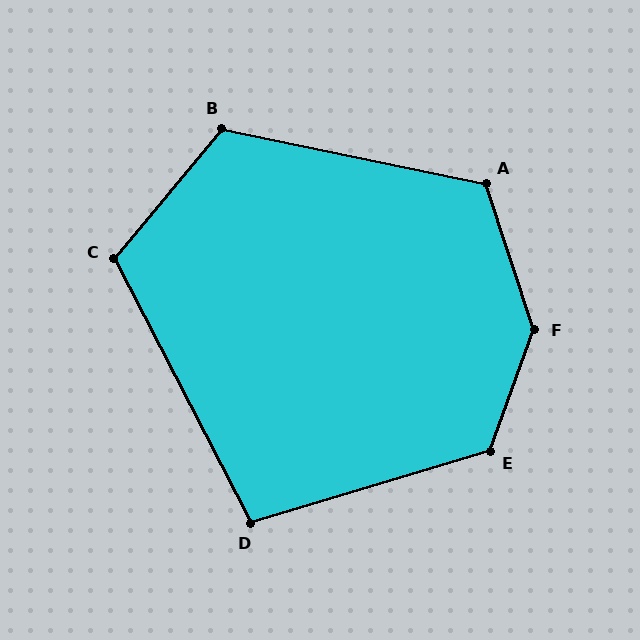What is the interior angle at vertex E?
Approximately 127 degrees (obtuse).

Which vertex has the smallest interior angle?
D, at approximately 101 degrees.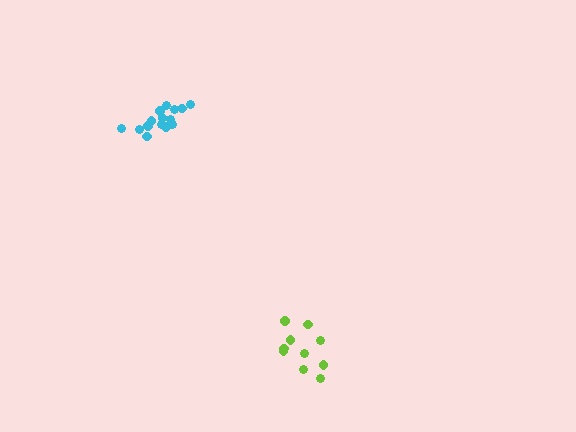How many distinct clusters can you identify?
There are 2 distinct clusters.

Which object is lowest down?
The lime cluster is bottommost.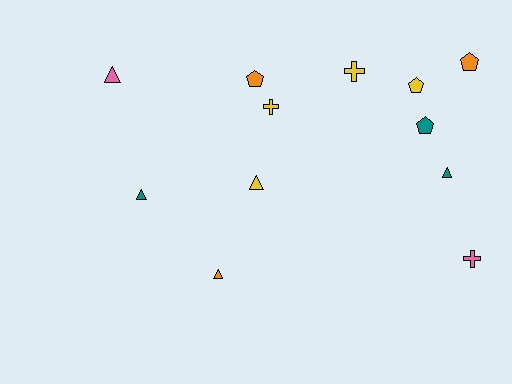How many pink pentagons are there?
There are no pink pentagons.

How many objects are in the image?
There are 12 objects.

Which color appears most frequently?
Yellow, with 4 objects.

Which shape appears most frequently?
Triangle, with 5 objects.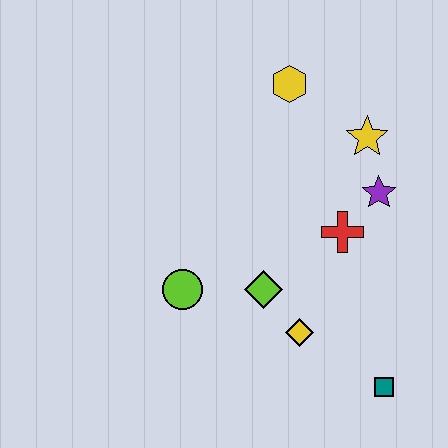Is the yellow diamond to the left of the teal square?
Yes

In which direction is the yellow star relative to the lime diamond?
The yellow star is above the lime diamond.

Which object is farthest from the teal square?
The yellow hexagon is farthest from the teal square.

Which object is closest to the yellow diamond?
The lime diamond is closest to the yellow diamond.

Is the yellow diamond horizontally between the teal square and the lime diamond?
Yes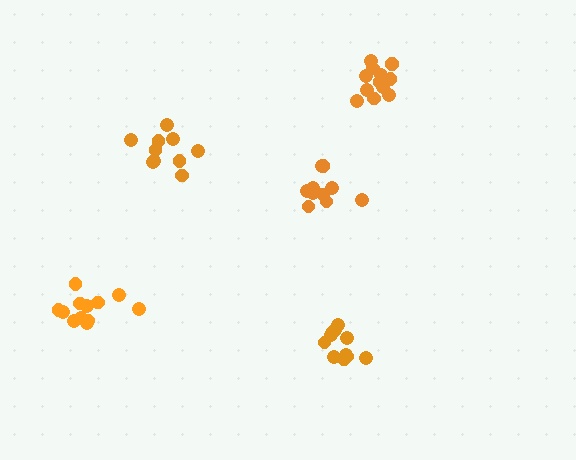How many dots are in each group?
Group 1: 12 dots, Group 2: 10 dots, Group 3: 10 dots, Group 4: 11 dots, Group 5: 13 dots (56 total).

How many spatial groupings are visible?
There are 5 spatial groupings.